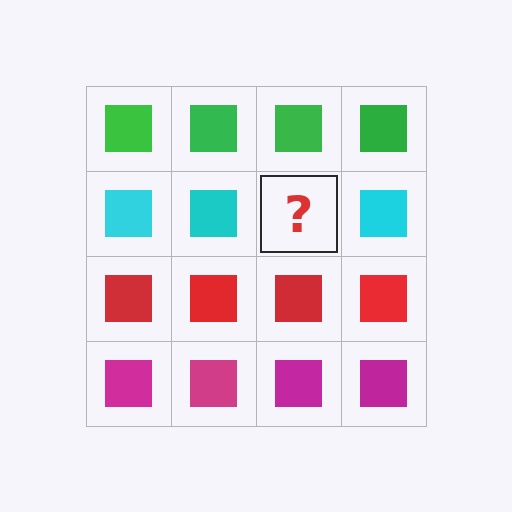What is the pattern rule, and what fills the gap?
The rule is that each row has a consistent color. The gap should be filled with a cyan square.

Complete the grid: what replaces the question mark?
The question mark should be replaced with a cyan square.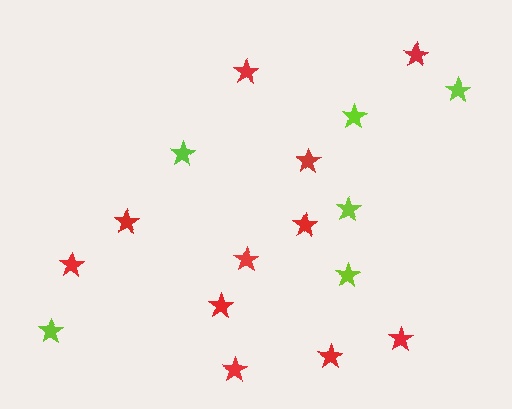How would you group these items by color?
There are 2 groups: one group of lime stars (6) and one group of red stars (11).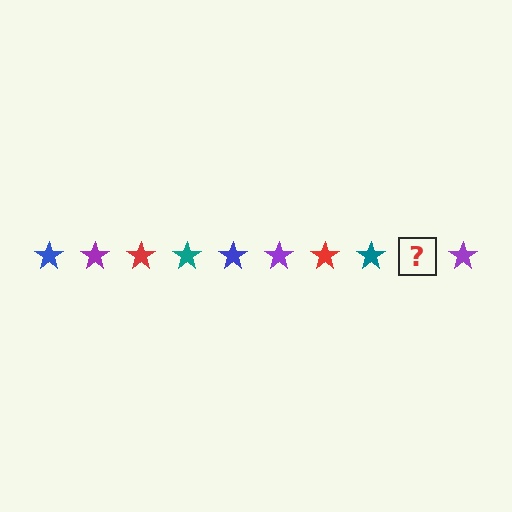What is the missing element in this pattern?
The missing element is a blue star.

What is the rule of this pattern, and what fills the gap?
The rule is that the pattern cycles through blue, purple, red, teal stars. The gap should be filled with a blue star.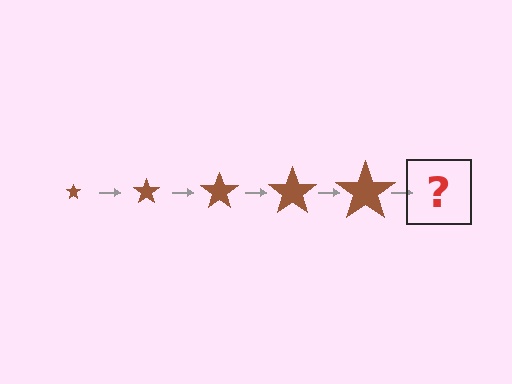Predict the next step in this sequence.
The next step is a brown star, larger than the previous one.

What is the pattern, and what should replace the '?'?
The pattern is that the star gets progressively larger each step. The '?' should be a brown star, larger than the previous one.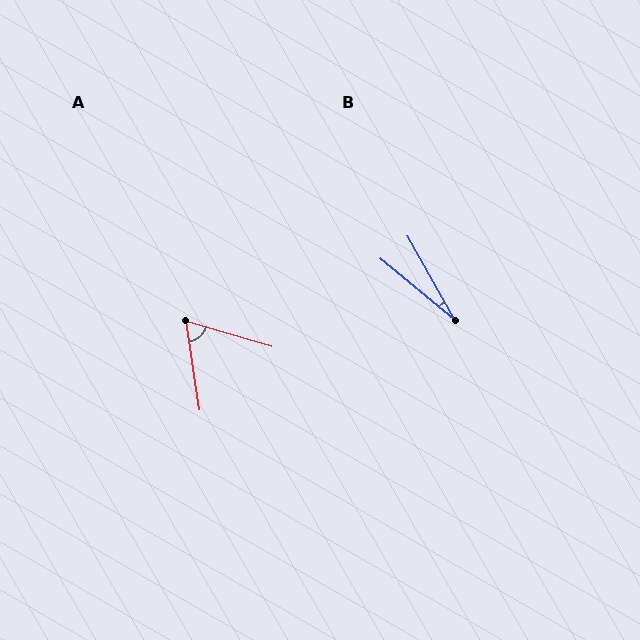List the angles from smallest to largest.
B (21°), A (65°).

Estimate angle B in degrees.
Approximately 21 degrees.